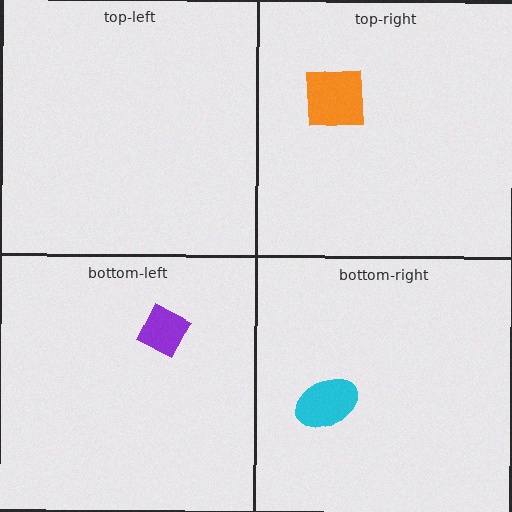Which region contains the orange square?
The top-right region.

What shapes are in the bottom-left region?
The purple diamond.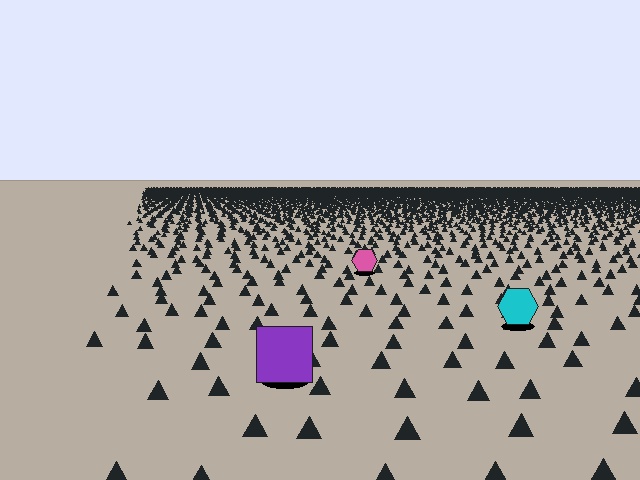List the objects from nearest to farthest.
From nearest to farthest: the purple square, the cyan hexagon, the pink hexagon.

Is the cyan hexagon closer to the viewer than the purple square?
No. The purple square is closer — you can tell from the texture gradient: the ground texture is coarser near it.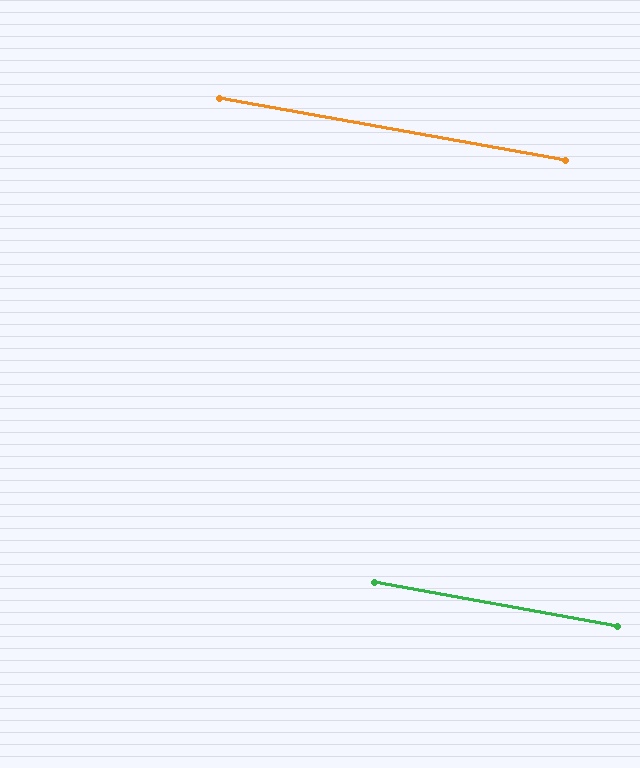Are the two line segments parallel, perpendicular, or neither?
Parallel — their directions differ by only 0.1°.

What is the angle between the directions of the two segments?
Approximately 0 degrees.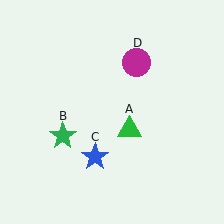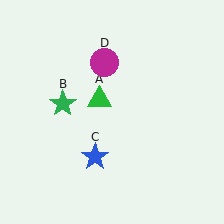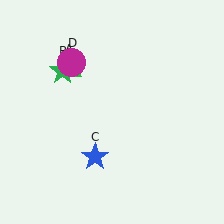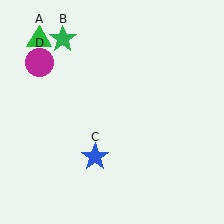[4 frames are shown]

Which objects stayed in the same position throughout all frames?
Blue star (object C) remained stationary.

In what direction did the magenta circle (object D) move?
The magenta circle (object D) moved left.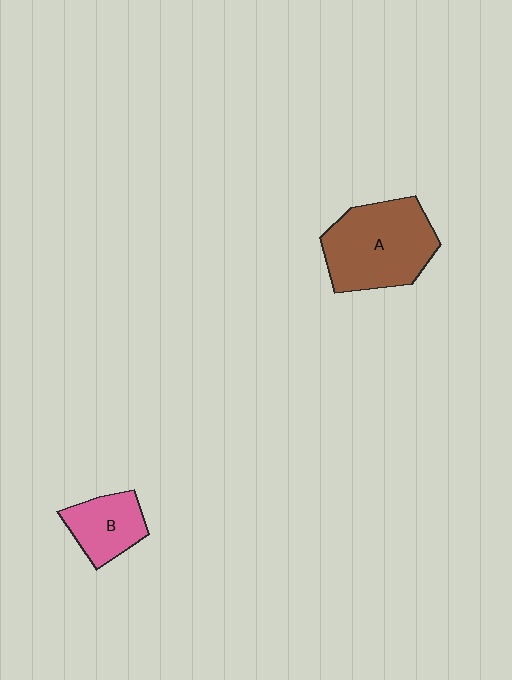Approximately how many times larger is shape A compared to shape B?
Approximately 1.9 times.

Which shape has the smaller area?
Shape B (pink).